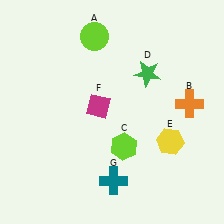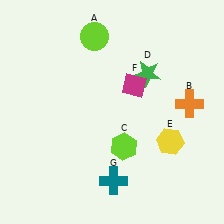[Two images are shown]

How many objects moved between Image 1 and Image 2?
1 object moved between the two images.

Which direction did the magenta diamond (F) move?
The magenta diamond (F) moved right.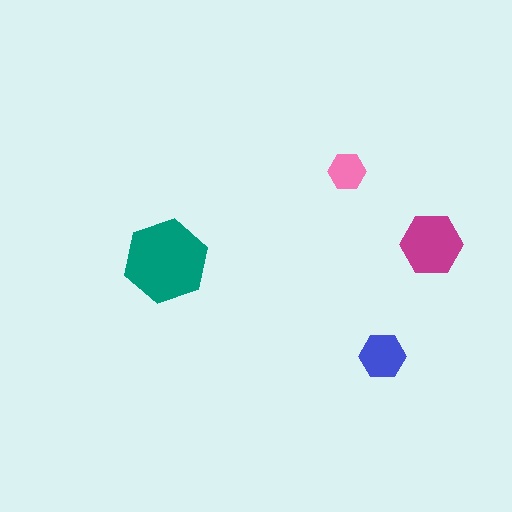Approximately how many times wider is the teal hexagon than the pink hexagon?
About 2 times wider.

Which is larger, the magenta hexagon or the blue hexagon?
The magenta one.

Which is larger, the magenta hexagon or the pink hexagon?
The magenta one.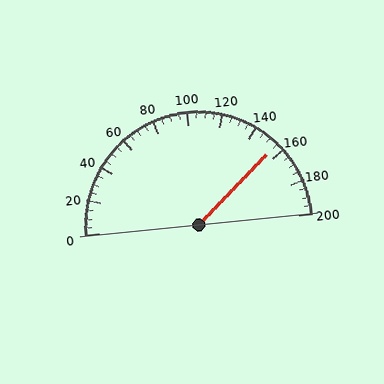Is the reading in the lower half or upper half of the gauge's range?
The reading is in the upper half of the range (0 to 200).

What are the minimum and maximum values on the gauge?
The gauge ranges from 0 to 200.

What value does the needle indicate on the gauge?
The needle indicates approximately 155.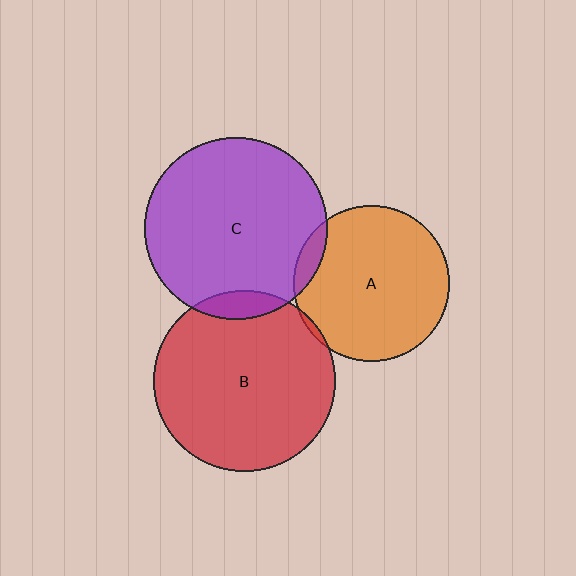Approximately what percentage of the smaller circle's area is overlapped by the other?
Approximately 10%.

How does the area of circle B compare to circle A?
Approximately 1.4 times.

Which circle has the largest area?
Circle C (purple).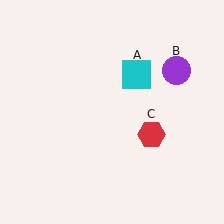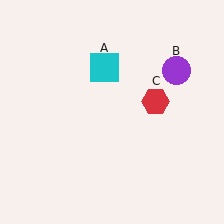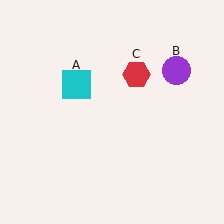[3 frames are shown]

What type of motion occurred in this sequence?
The cyan square (object A), red hexagon (object C) rotated counterclockwise around the center of the scene.